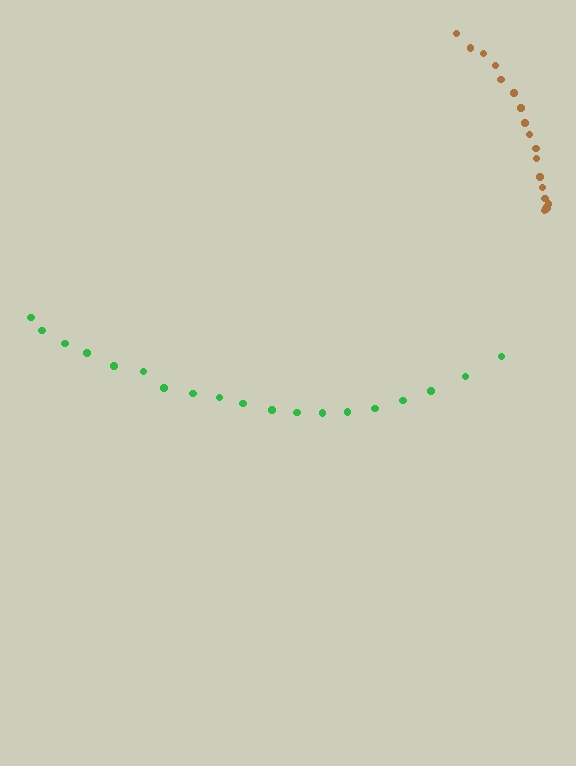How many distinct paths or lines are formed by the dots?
There are 2 distinct paths.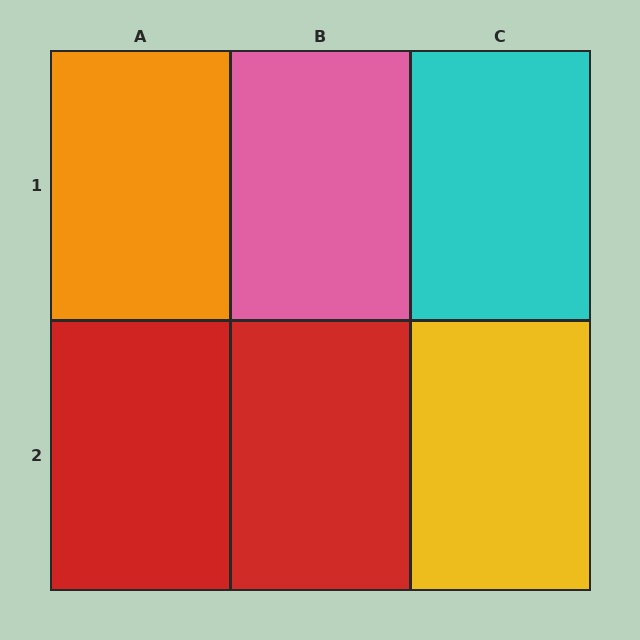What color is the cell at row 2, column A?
Red.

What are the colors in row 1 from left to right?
Orange, pink, cyan.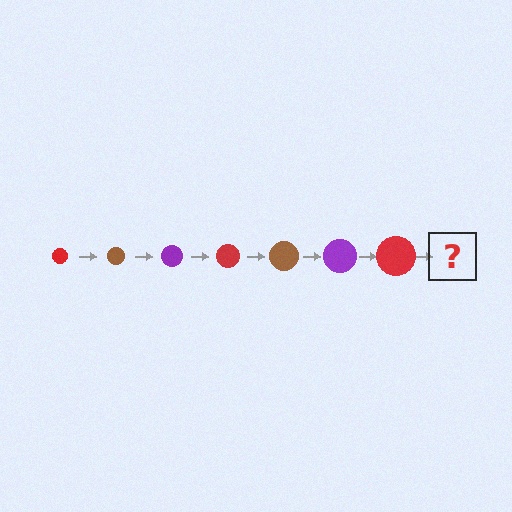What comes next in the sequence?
The next element should be a brown circle, larger than the previous one.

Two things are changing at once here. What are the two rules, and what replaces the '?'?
The two rules are that the circle grows larger each step and the color cycles through red, brown, and purple. The '?' should be a brown circle, larger than the previous one.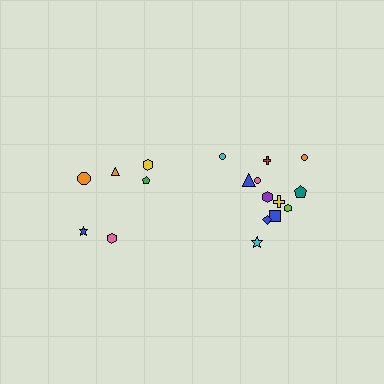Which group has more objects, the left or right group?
The right group.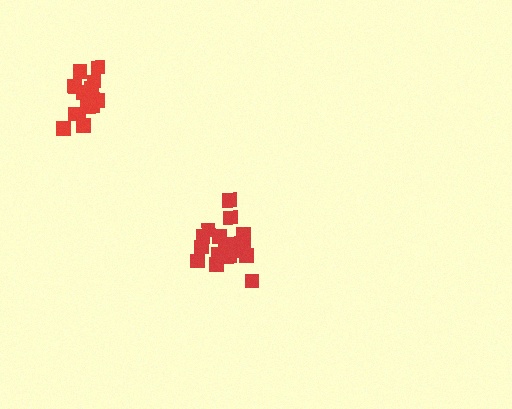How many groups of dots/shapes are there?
There are 2 groups.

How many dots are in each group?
Group 1: 17 dots, Group 2: 15 dots (32 total).